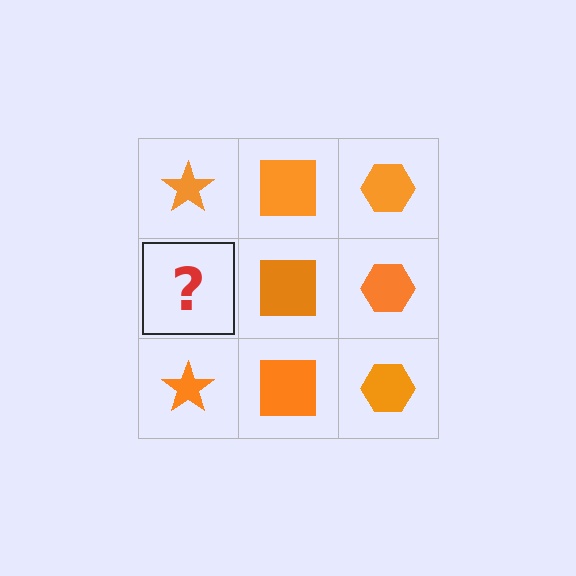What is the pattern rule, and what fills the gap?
The rule is that each column has a consistent shape. The gap should be filled with an orange star.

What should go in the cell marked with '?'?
The missing cell should contain an orange star.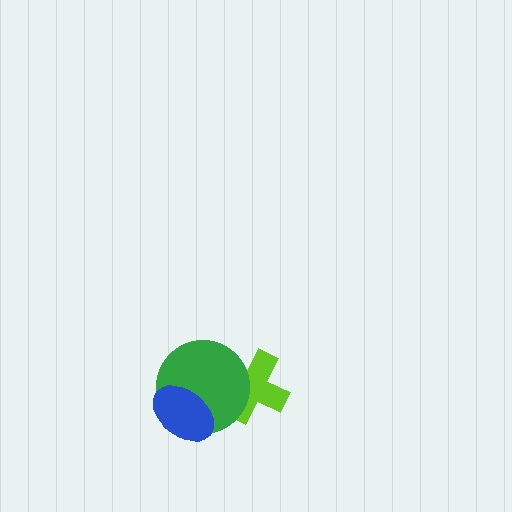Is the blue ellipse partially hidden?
No, no other shape covers it.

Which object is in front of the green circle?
The blue ellipse is in front of the green circle.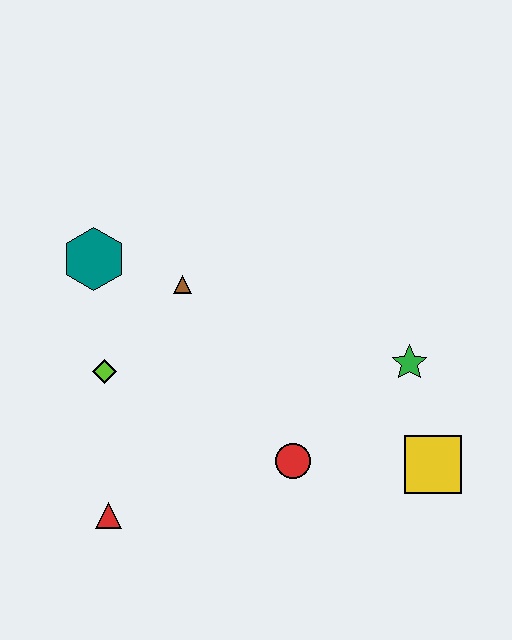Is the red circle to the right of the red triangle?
Yes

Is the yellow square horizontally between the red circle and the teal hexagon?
No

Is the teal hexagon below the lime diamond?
No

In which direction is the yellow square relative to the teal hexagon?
The yellow square is to the right of the teal hexagon.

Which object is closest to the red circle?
The yellow square is closest to the red circle.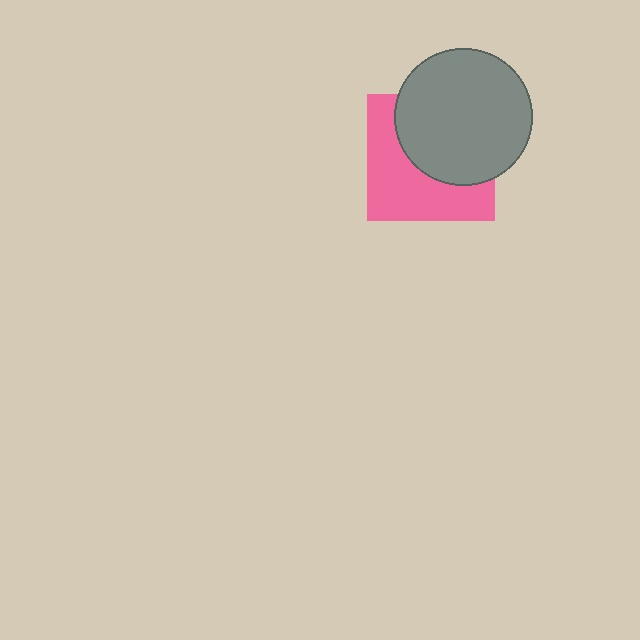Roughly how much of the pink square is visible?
About half of it is visible (roughly 50%).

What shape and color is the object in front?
The object in front is a gray circle.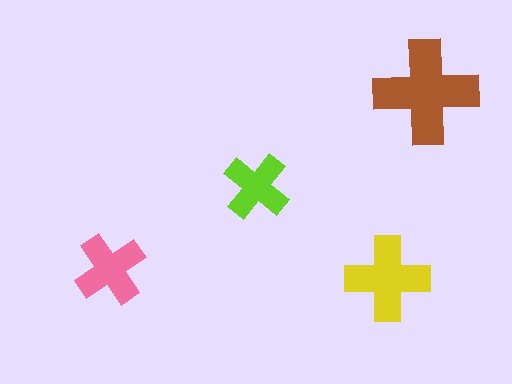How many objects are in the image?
There are 4 objects in the image.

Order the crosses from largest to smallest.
the brown one, the yellow one, the pink one, the lime one.